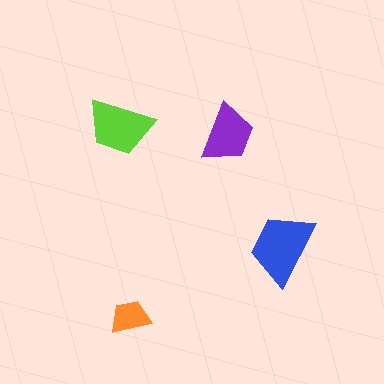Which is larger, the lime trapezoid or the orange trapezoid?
The lime one.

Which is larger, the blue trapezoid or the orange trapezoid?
The blue one.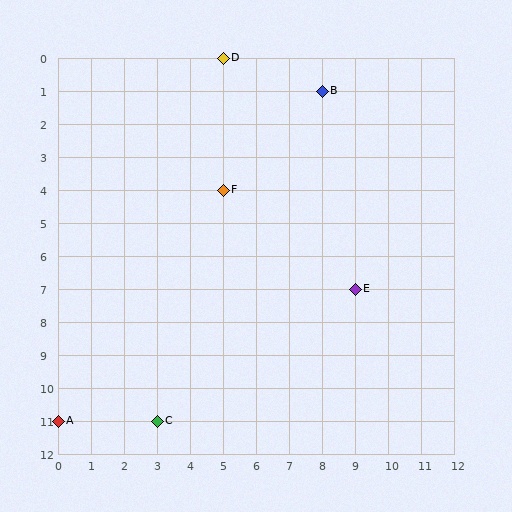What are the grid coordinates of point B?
Point B is at grid coordinates (8, 1).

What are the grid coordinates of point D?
Point D is at grid coordinates (5, 0).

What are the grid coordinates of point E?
Point E is at grid coordinates (9, 7).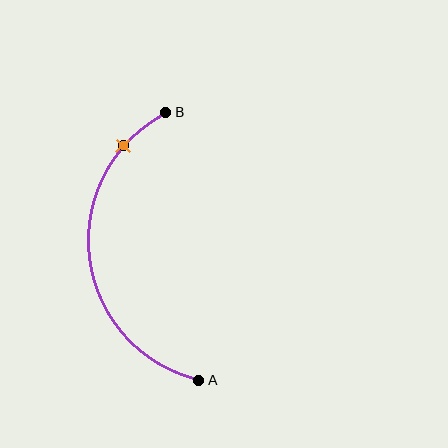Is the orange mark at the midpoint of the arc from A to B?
No. The orange mark lies on the arc but is closer to endpoint B. The arc midpoint would be at the point on the curve equidistant along the arc from both A and B.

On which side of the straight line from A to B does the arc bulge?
The arc bulges to the left of the straight line connecting A and B.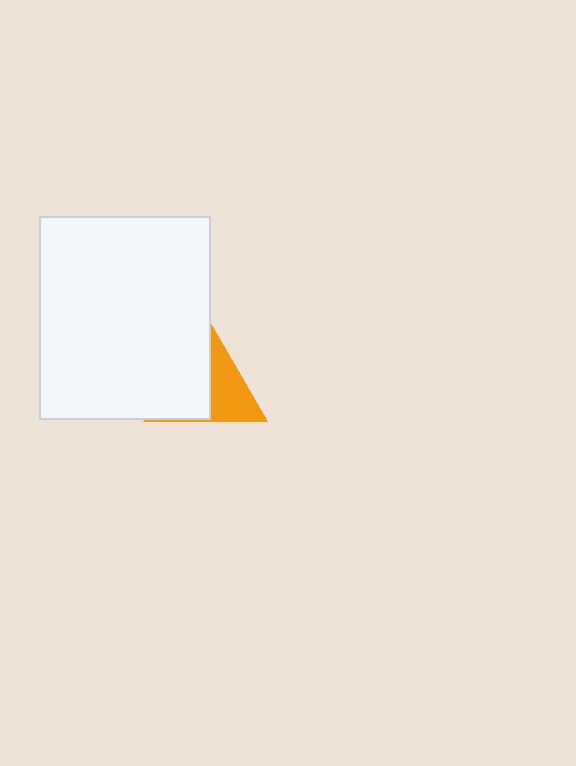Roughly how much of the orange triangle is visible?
A small part of it is visible (roughly 43%).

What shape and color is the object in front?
The object in front is a white rectangle.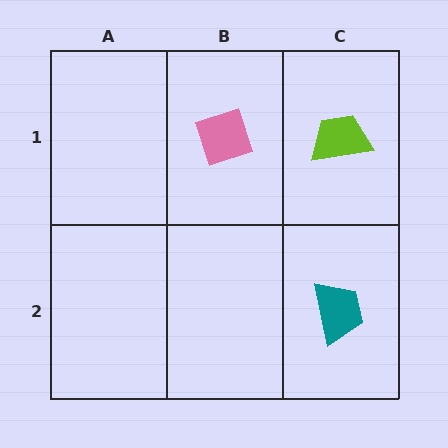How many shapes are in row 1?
2 shapes.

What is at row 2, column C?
A teal trapezoid.